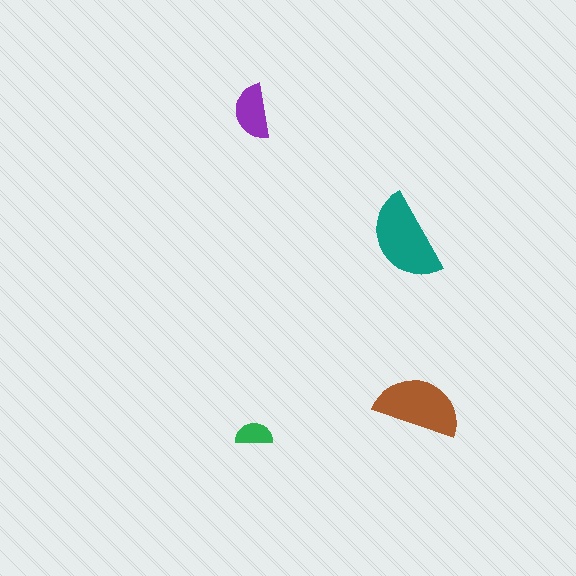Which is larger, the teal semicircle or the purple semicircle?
The teal one.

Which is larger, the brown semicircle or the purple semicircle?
The brown one.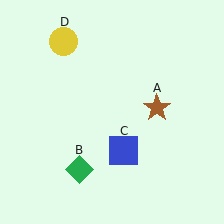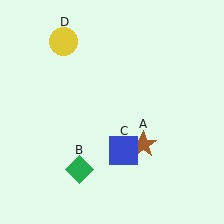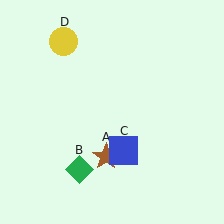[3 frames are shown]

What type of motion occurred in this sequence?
The brown star (object A) rotated clockwise around the center of the scene.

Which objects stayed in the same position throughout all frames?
Green diamond (object B) and blue square (object C) and yellow circle (object D) remained stationary.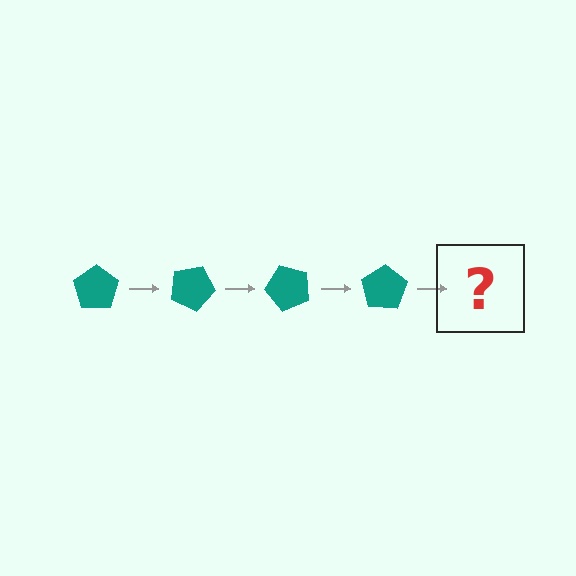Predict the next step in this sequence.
The next step is a teal pentagon rotated 100 degrees.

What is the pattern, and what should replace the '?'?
The pattern is that the pentagon rotates 25 degrees each step. The '?' should be a teal pentagon rotated 100 degrees.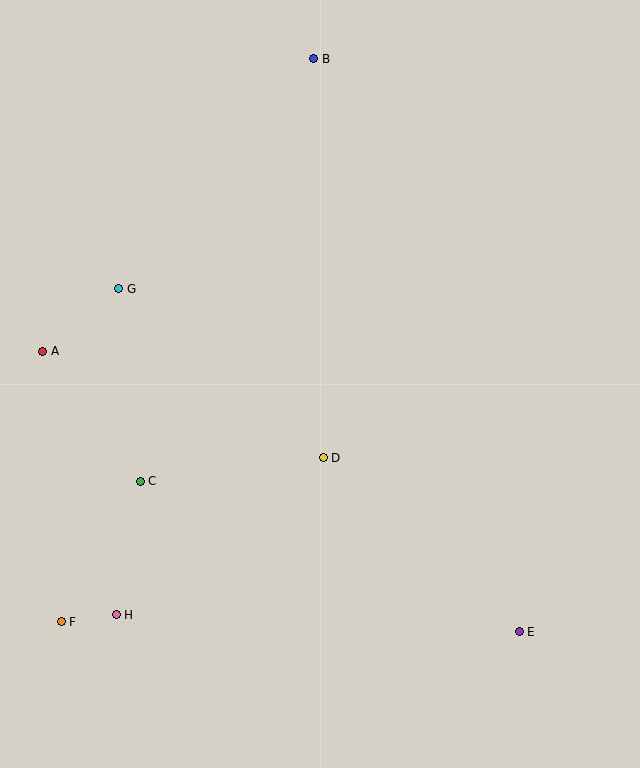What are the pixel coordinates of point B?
Point B is at (314, 59).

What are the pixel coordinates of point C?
Point C is at (140, 481).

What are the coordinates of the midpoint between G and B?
The midpoint between G and B is at (216, 174).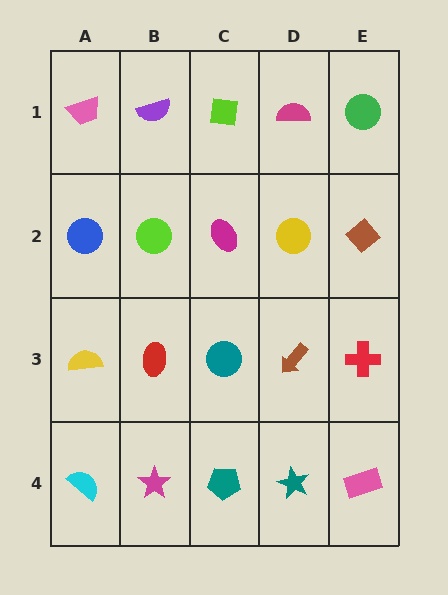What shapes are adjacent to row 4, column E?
A red cross (row 3, column E), a teal star (row 4, column D).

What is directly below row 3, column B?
A magenta star.